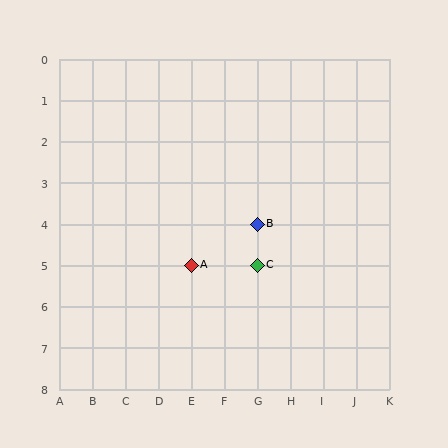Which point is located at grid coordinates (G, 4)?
Point B is at (G, 4).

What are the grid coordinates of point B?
Point B is at grid coordinates (G, 4).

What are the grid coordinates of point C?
Point C is at grid coordinates (G, 5).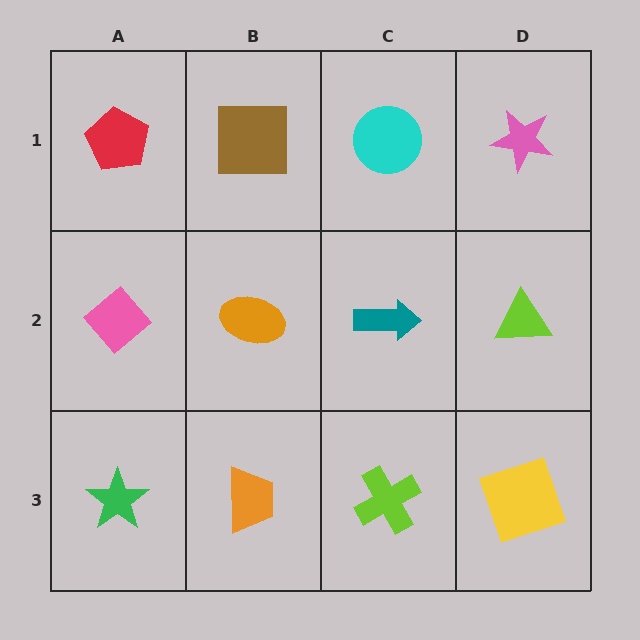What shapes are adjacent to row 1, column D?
A lime triangle (row 2, column D), a cyan circle (row 1, column C).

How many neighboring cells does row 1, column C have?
3.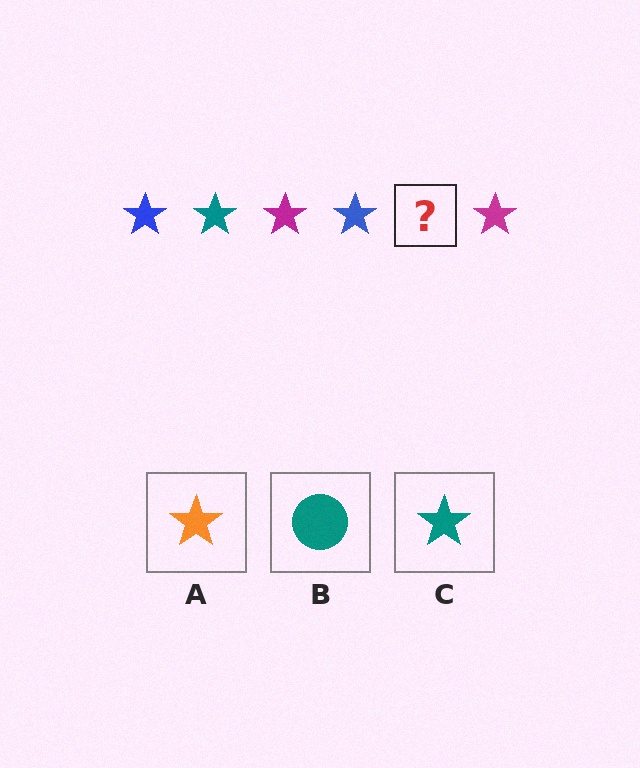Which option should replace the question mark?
Option C.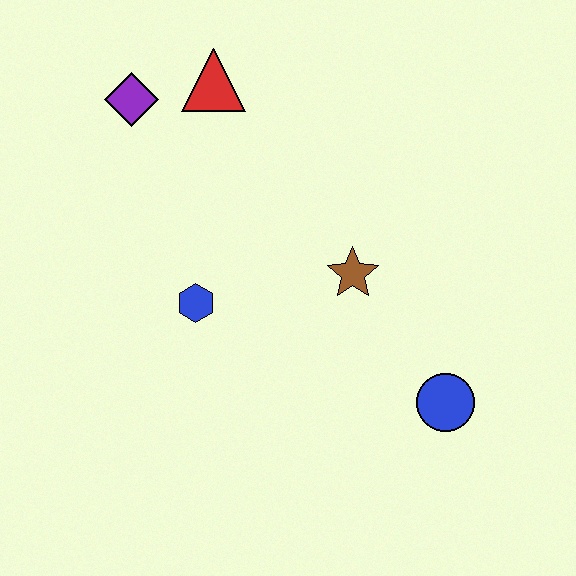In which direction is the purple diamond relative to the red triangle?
The purple diamond is to the left of the red triangle.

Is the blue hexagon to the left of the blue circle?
Yes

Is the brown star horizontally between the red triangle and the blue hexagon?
No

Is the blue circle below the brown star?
Yes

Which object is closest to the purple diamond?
The red triangle is closest to the purple diamond.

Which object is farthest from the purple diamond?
The blue circle is farthest from the purple diamond.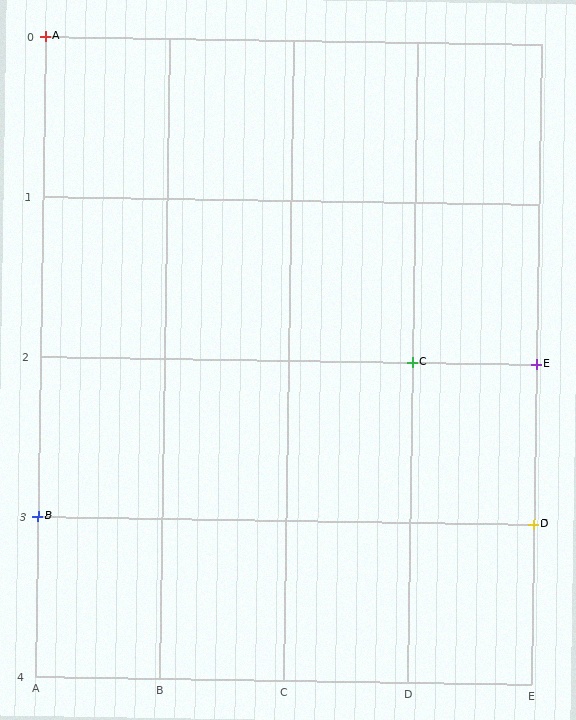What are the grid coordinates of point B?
Point B is at grid coordinates (A, 3).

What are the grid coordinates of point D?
Point D is at grid coordinates (E, 3).